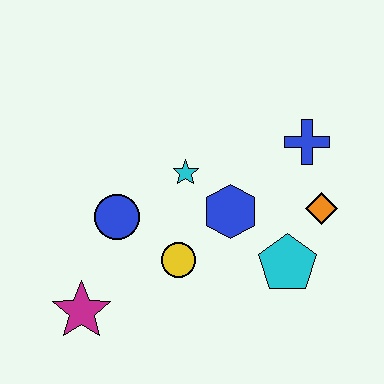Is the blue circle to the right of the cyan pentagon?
No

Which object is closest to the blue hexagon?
The cyan star is closest to the blue hexagon.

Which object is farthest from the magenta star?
The blue cross is farthest from the magenta star.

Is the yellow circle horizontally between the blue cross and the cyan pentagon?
No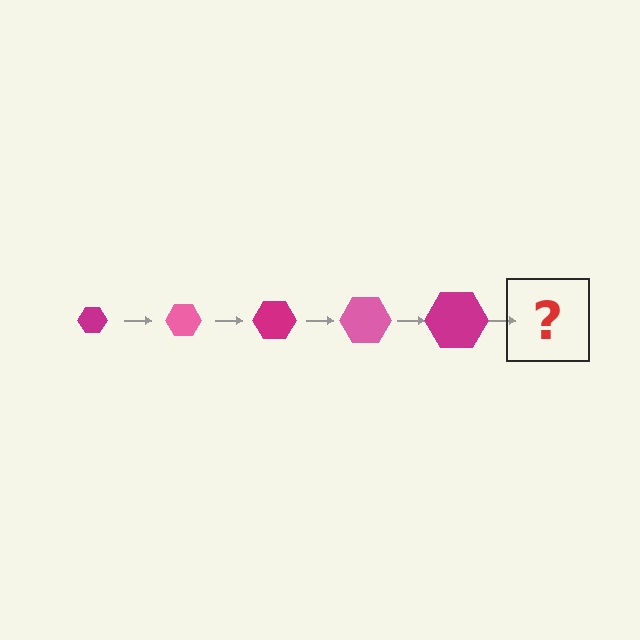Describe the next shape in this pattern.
It should be a pink hexagon, larger than the previous one.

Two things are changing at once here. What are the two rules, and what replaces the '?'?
The two rules are that the hexagon grows larger each step and the color cycles through magenta and pink. The '?' should be a pink hexagon, larger than the previous one.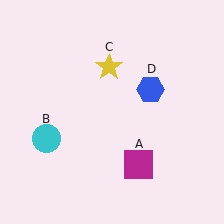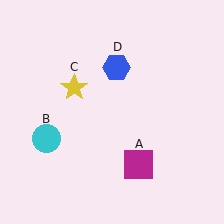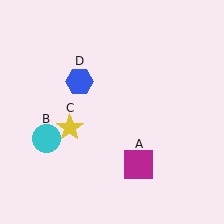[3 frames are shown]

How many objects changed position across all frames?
2 objects changed position: yellow star (object C), blue hexagon (object D).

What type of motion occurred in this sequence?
The yellow star (object C), blue hexagon (object D) rotated counterclockwise around the center of the scene.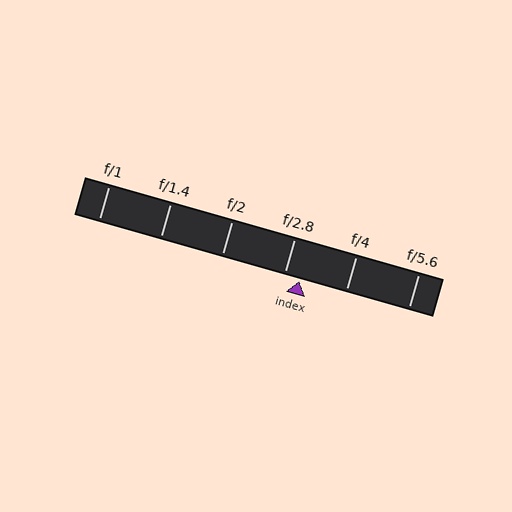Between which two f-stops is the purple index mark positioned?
The index mark is between f/2.8 and f/4.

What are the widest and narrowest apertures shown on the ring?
The widest aperture shown is f/1 and the narrowest is f/5.6.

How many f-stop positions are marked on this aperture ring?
There are 6 f-stop positions marked.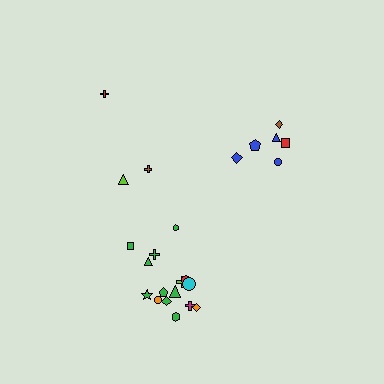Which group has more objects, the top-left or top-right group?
The top-right group.